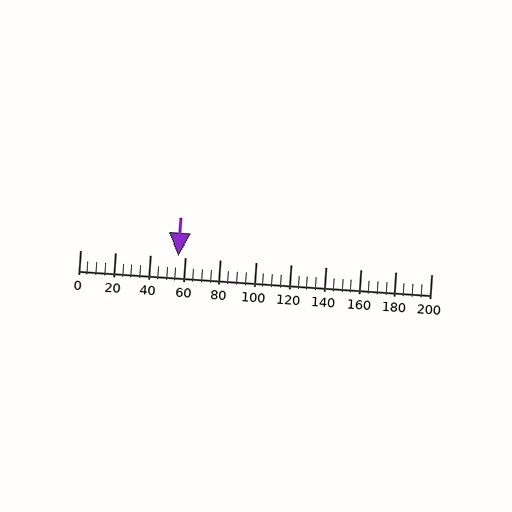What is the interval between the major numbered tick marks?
The major tick marks are spaced 20 units apart.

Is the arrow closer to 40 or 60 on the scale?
The arrow is closer to 60.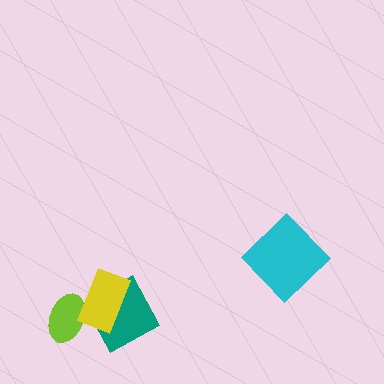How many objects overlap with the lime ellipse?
1 object overlaps with the lime ellipse.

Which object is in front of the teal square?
The yellow rectangle is in front of the teal square.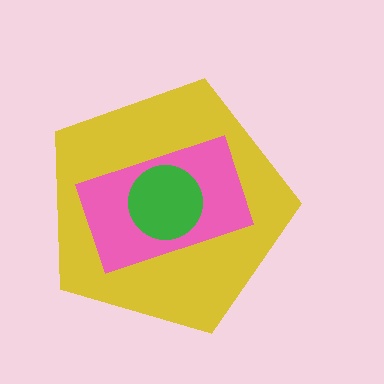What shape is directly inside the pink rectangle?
The green circle.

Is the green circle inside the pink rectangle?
Yes.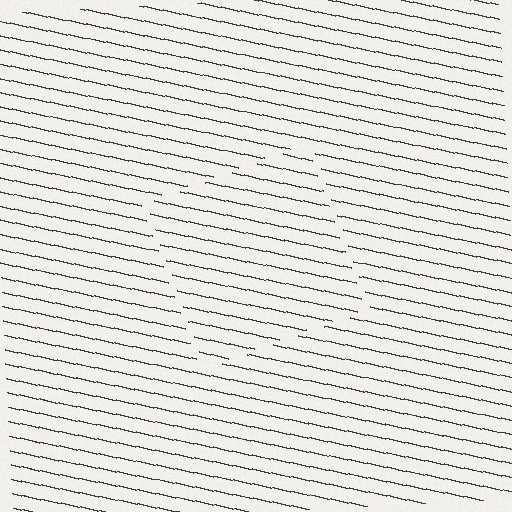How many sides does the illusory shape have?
4 sides — the line-ends trace a square.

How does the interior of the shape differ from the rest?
The interior of the shape contains the same grating, shifted by half a period — the contour is defined by the phase discontinuity where line-ends from the inner and outer gratings abut.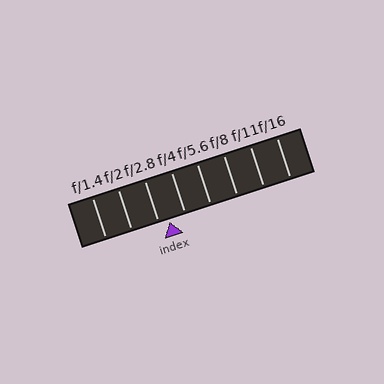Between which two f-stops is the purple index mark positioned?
The index mark is between f/2.8 and f/4.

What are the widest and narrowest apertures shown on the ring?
The widest aperture shown is f/1.4 and the narrowest is f/16.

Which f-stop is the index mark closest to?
The index mark is closest to f/2.8.